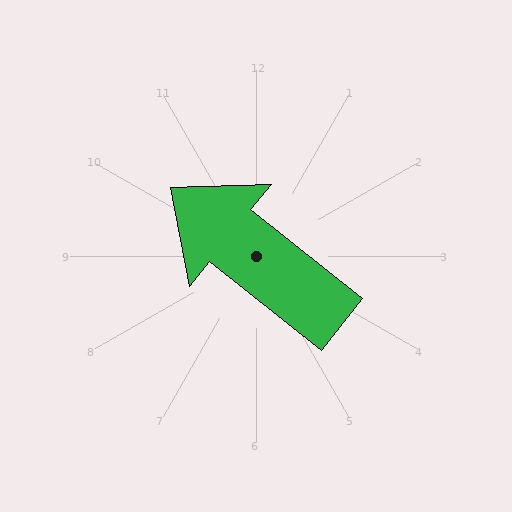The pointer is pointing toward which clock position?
Roughly 10 o'clock.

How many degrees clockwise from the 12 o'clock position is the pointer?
Approximately 309 degrees.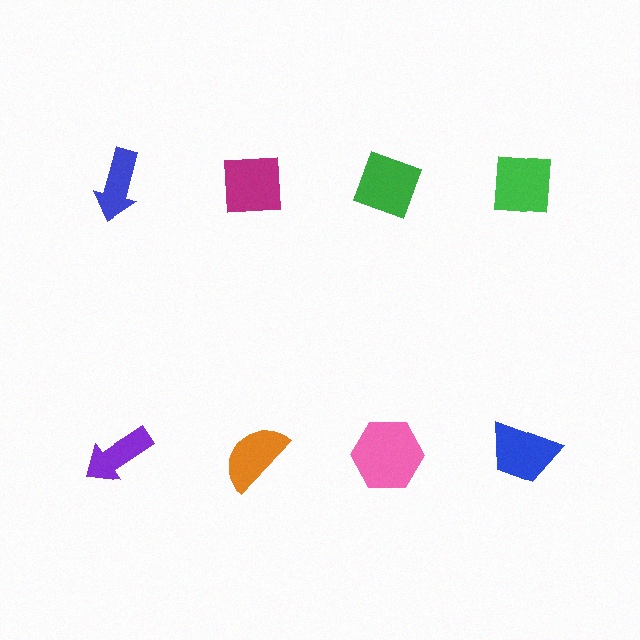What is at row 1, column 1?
A blue arrow.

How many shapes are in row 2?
4 shapes.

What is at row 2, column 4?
A blue trapezoid.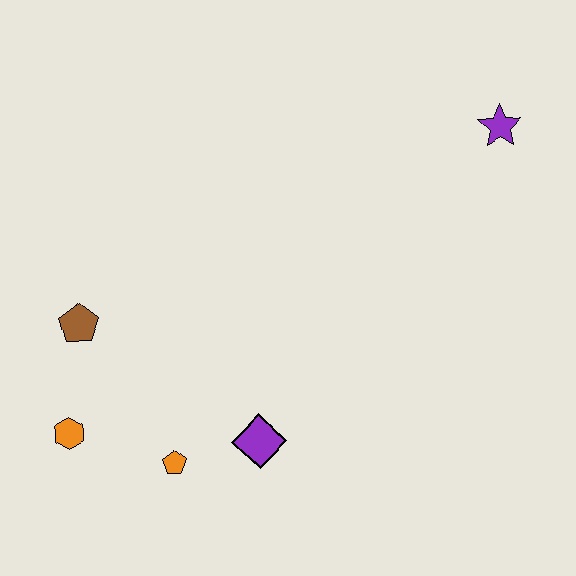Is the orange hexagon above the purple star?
No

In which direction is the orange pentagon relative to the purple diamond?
The orange pentagon is to the left of the purple diamond.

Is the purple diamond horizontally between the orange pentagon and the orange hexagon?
No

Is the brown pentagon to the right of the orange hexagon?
Yes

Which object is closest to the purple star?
The purple diamond is closest to the purple star.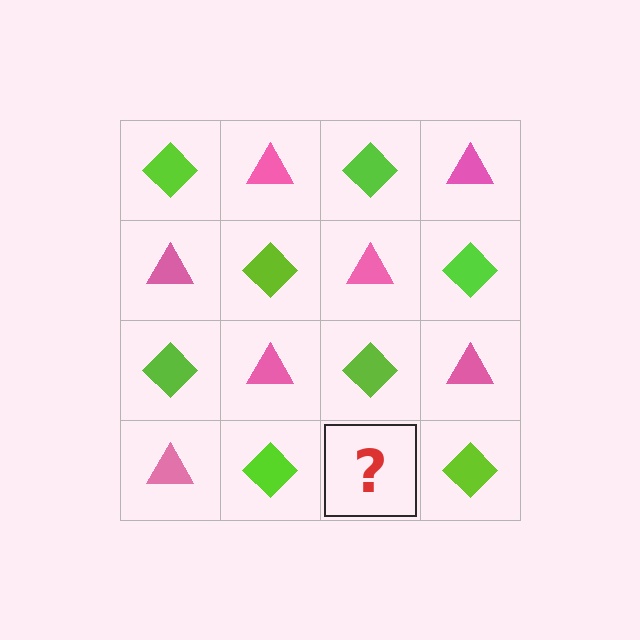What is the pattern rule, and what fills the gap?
The rule is that it alternates lime diamond and pink triangle in a checkerboard pattern. The gap should be filled with a pink triangle.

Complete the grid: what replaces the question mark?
The question mark should be replaced with a pink triangle.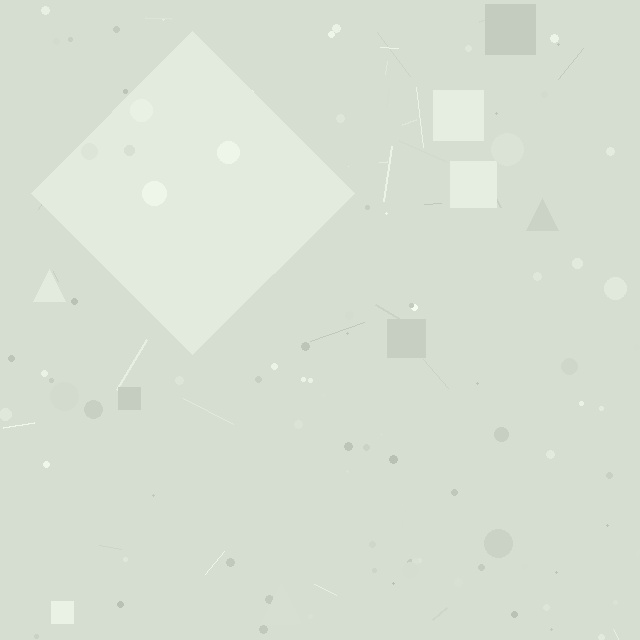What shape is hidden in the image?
A diamond is hidden in the image.